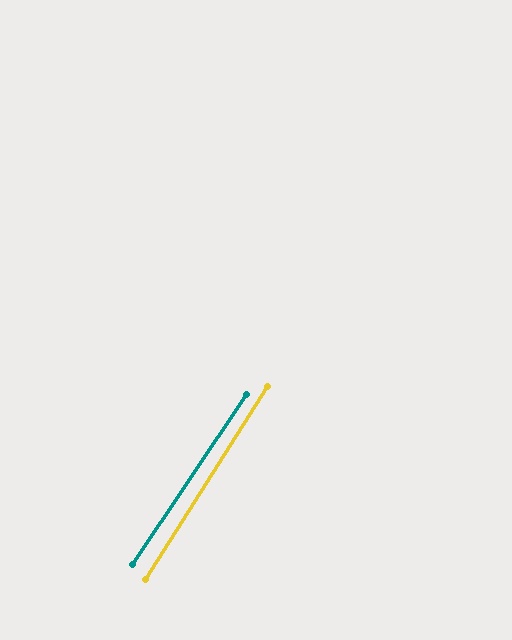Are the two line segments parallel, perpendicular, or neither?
Parallel — their directions differ by only 1.5°.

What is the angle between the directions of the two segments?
Approximately 1 degree.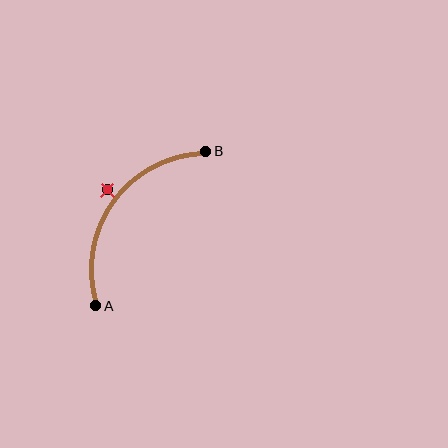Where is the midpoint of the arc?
The arc midpoint is the point on the curve farthest from the straight line joining A and B. It sits above and to the left of that line.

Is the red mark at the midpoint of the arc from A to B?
No — the red mark does not lie on the arc at all. It sits slightly outside the curve.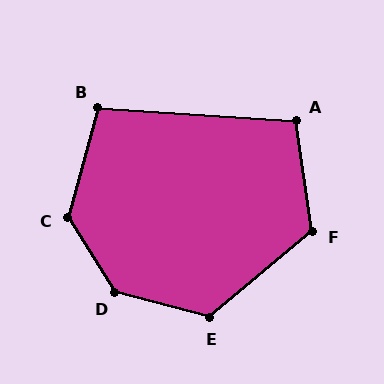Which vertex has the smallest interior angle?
B, at approximately 101 degrees.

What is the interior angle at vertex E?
Approximately 125 degrees (obtuse).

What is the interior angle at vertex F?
Approximately 122 degrees (obtuse).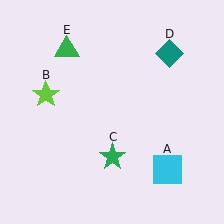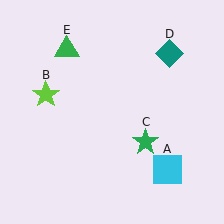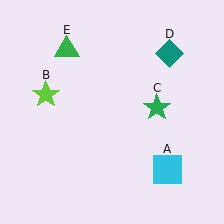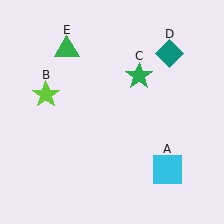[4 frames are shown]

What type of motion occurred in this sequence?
The green star (object C) rotated counterclockwise around the center of the scene.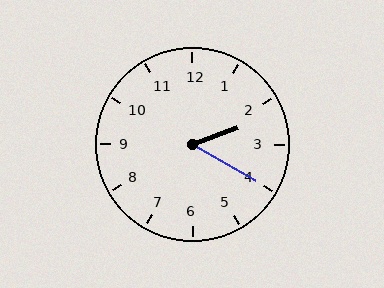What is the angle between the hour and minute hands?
Approximately 50 degrees.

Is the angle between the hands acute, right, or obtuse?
It is acute.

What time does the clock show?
2:20.